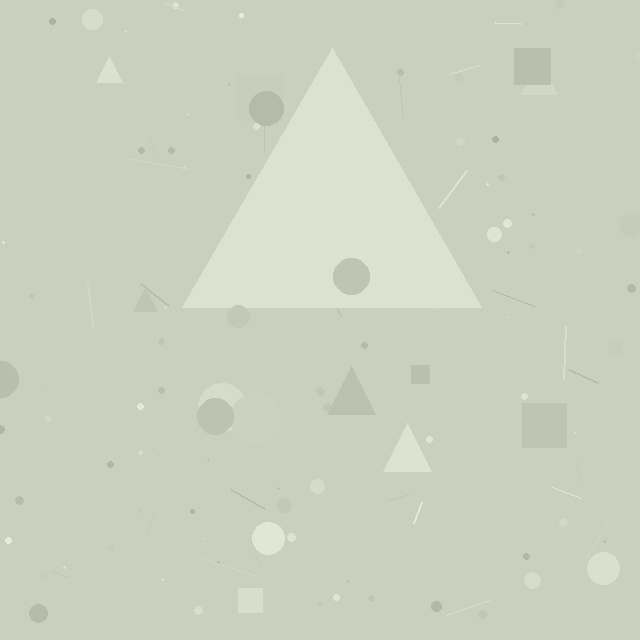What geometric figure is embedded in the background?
A triangle is embedded in the background.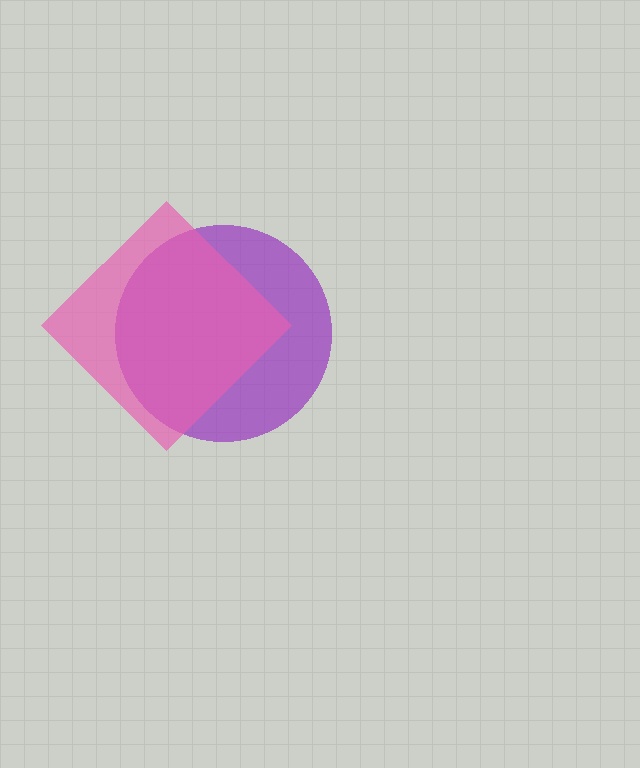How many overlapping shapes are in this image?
There are 2 overlapping shapes in the image.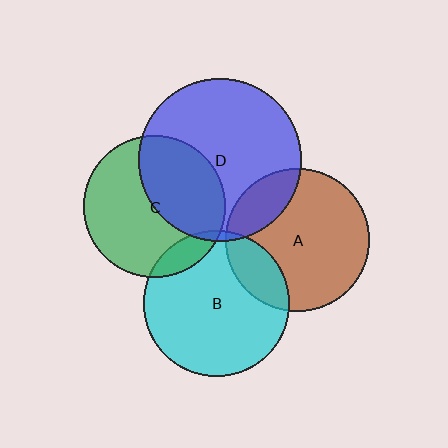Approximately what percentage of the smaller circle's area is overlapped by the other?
Approximately 20%.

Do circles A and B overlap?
Yes.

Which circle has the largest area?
Circle D (blue).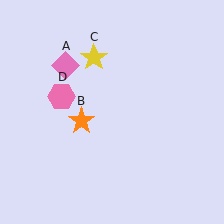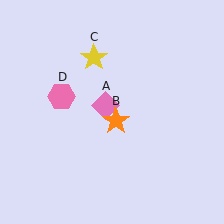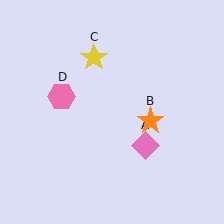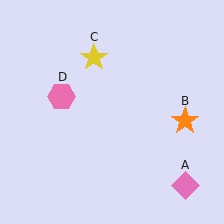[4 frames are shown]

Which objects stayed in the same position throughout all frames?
Yellow star (object C) and pink hexagon (object D) remained stationary.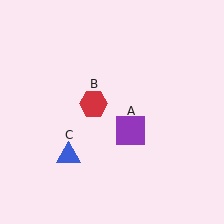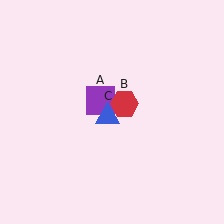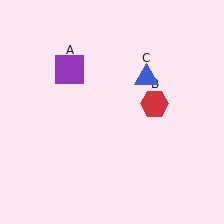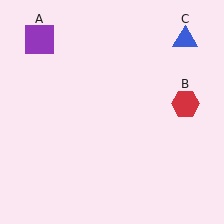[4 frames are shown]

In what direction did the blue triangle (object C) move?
The blue triangle (object C) moved up and to the right.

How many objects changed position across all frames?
3 objects changed position: purple square (object A), red hexagon (object B), blue triangle (object C).